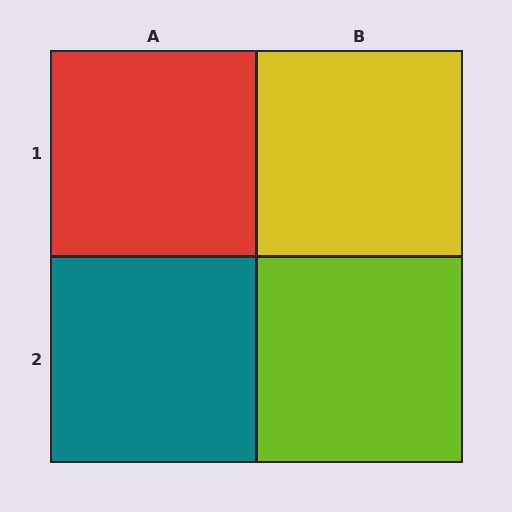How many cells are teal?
1 cell is teal.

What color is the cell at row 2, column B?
Lime.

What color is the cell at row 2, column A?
Teal.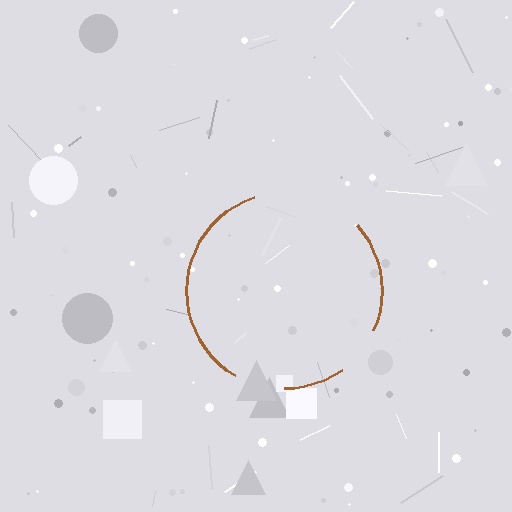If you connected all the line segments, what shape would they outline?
They would outline a circle.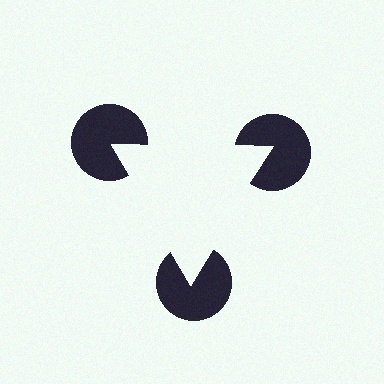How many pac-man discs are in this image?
There are 3 — one at each vertex of the illusory triangle.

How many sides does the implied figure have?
3 sides.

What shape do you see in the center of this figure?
An illusory triangle — its edges are inferred from the aligned wedge cuts in the pac-man discs, not physically drawn.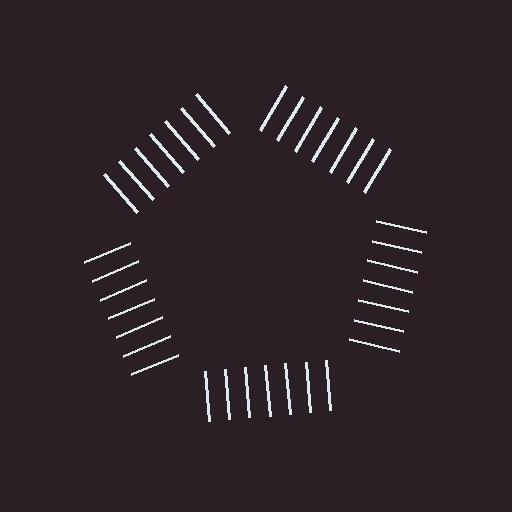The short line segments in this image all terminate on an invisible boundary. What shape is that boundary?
An illusory pentagon — the line segments terminate on its edges but no continuous stroke is drawn.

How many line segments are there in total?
35 — 7 along each of the 5 edges.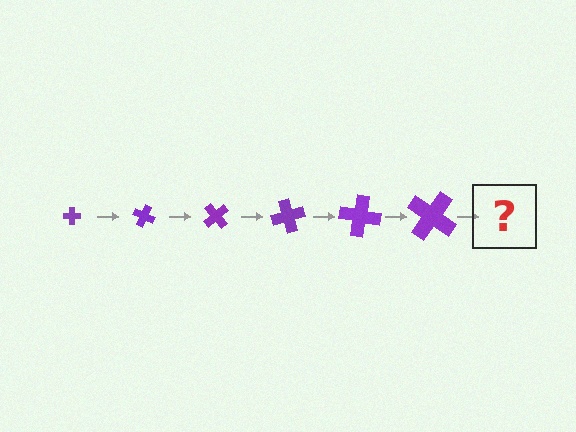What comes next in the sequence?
The next element should be a cross, larger than the previous one and rotated 150 degrees from the start.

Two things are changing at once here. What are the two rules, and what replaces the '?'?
The two rules are that the cross grows larger each step and it rotates 25 degrees each step. The '?' should be a cross, larger than the previous one and rotated 150 degrees from the start.